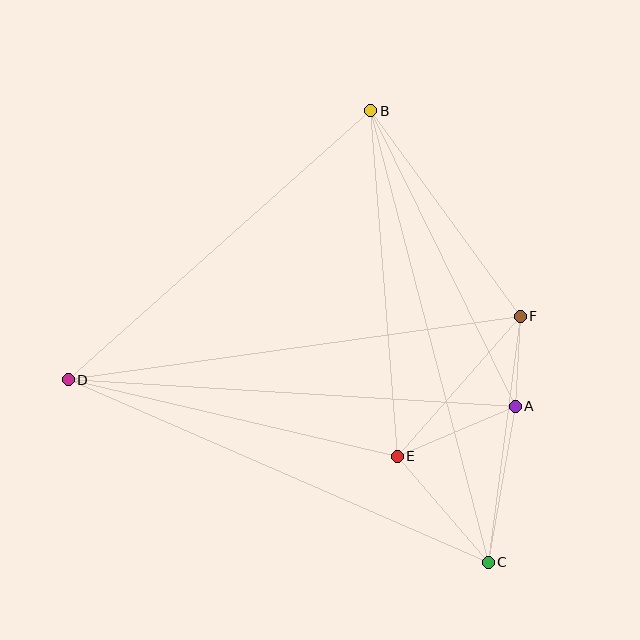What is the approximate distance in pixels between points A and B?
The distance between A and B is approximately 329 pixels.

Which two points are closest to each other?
Points A and F are closest to each other.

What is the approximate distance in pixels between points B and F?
The distance between B and F is approximately 254 pixels.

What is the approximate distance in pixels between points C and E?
The distance between C and E is approximately 140 pixels.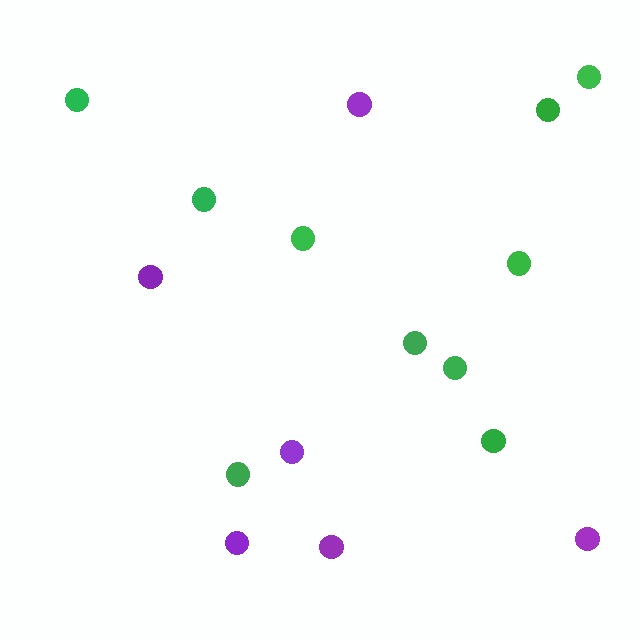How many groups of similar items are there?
There are 2 groups: one group of purple circles (6) and one group of green circles (10).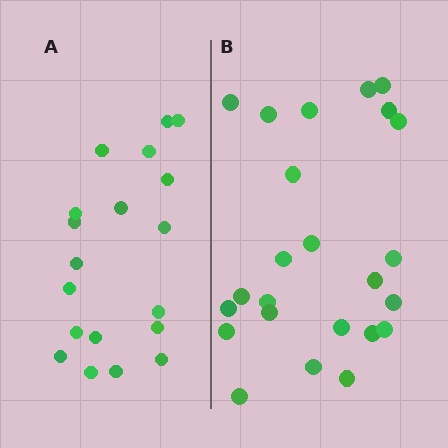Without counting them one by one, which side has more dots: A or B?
Region B (the right region) has more dots.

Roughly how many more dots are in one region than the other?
Region B has about 5 more dots than region A.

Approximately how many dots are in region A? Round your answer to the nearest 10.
About 20 dots. (The exact count is 19, which rounds to 20.)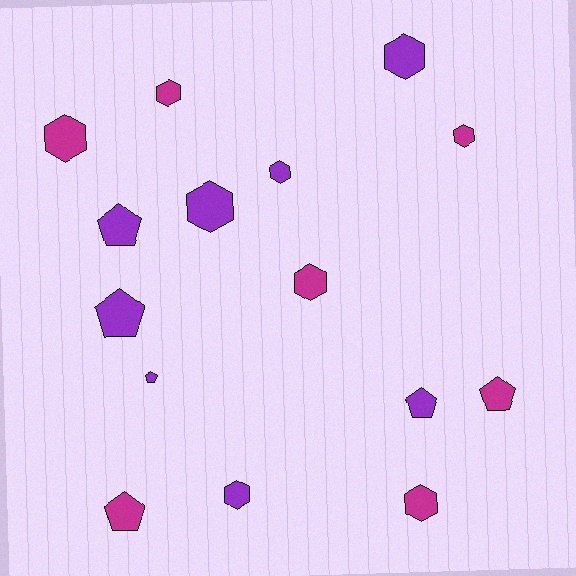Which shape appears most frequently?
Hexagon, with 9 objects.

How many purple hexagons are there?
There are 4 purple hexagons.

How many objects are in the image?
There are 15 objects.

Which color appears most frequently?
Purple, with 8 objects.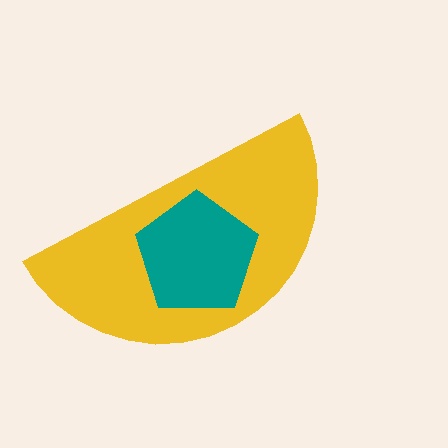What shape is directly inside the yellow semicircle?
The teal pentagon.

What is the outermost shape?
The yellow semicircle.